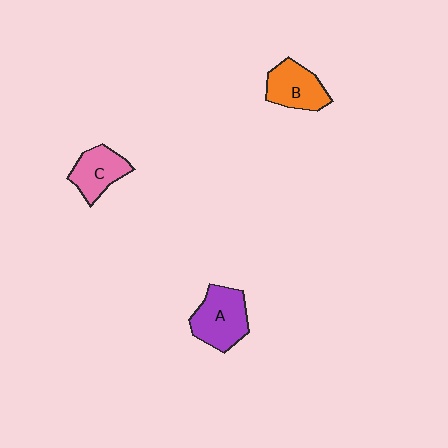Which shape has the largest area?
Shape A (purple).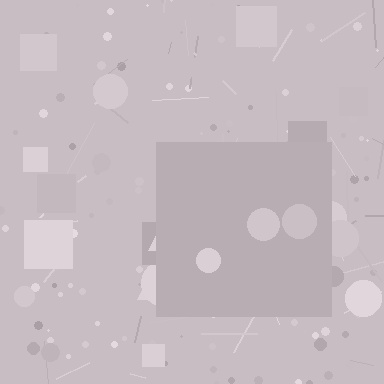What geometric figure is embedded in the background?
A square is embedded in the background.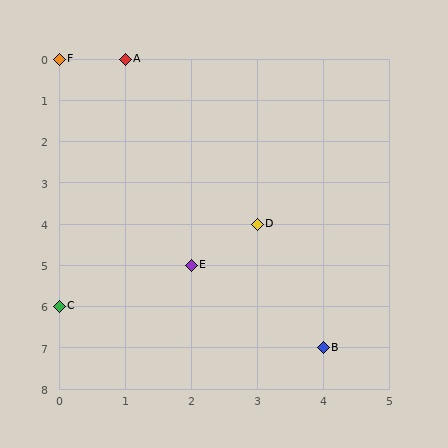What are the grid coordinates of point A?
Point A is at grid coordinates (1, 0).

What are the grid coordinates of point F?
Point F is at grid coordinates (0, 0).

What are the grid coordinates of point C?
Point C is at grid coordinates (0, 6).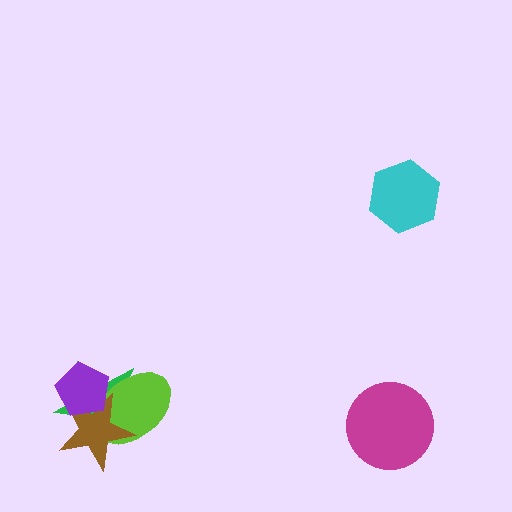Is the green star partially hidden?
Yes, it is partially covered by another shape.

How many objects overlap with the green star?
3 objects overlap with the green star.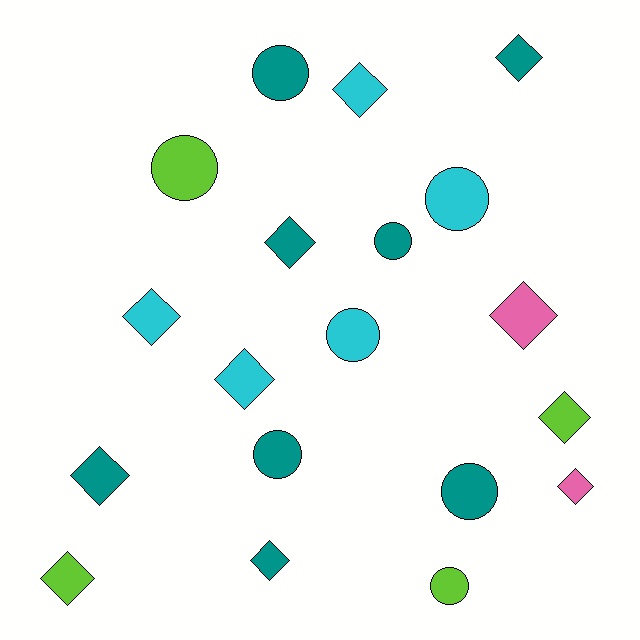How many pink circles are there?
There are no pink circles.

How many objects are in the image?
There are 19 objects.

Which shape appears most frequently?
Diamond, with 11 objects.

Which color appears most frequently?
Teal, with 8 objects.